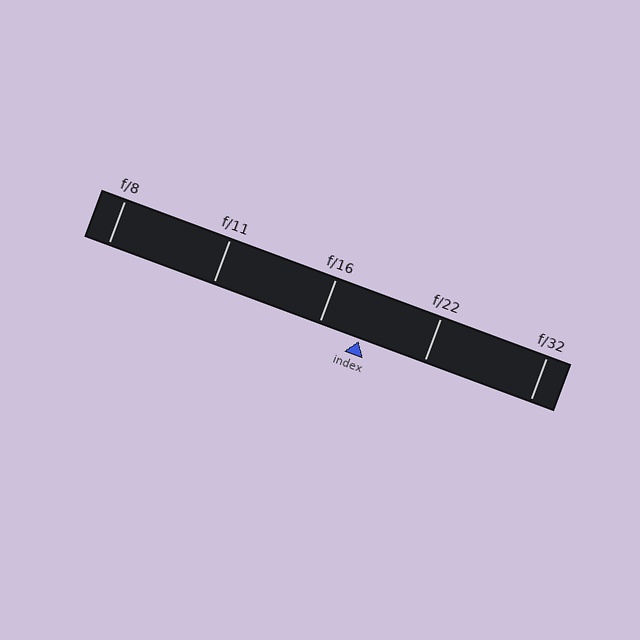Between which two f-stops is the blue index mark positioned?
The index mark is between f/16 and f/22.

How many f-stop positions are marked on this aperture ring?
There are 5 f-stop positions marked.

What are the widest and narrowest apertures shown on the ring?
The widest aperture shown is f/8 and the narrowest is f/32.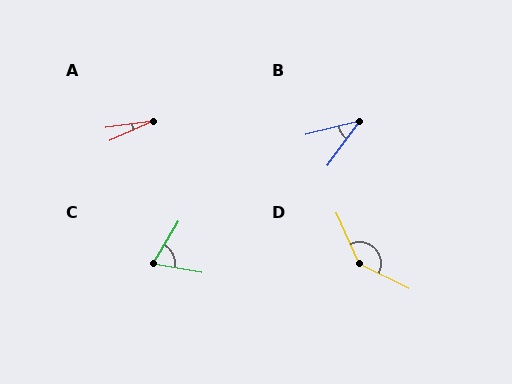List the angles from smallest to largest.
A (17°), B (39°), C (69°), D (141°).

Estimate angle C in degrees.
Approximately 69 degrees.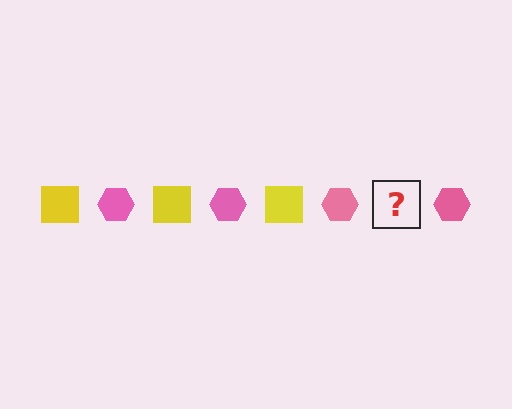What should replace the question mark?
The question mark should be replaced with a yellow square.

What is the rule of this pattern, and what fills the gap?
The rule is that the pattern alternates between yellow square and pink hexagon. The gap should be filled with a yellow square.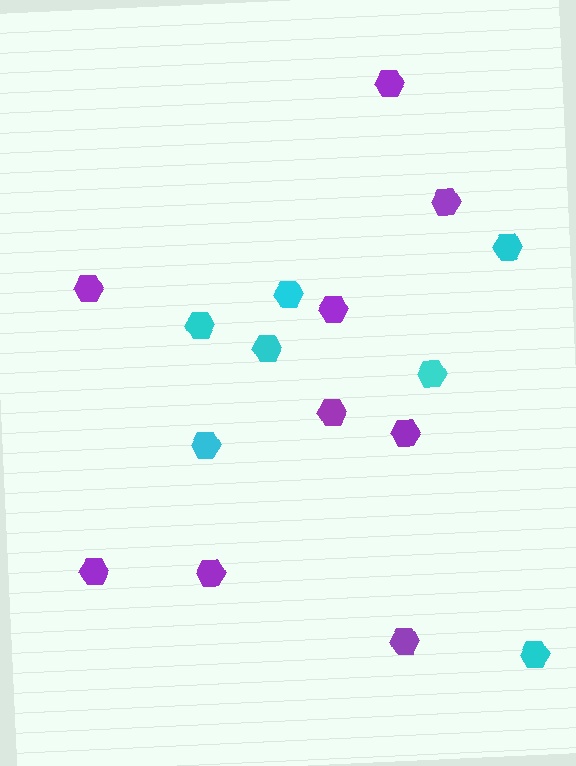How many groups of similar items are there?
There are 2 groups: one group of purple hexagons (9) and one group of cyan hexagons (7).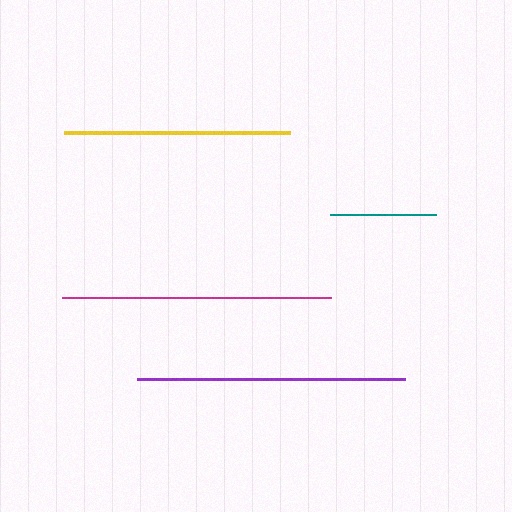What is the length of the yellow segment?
The yellow segment is approximately 226 pixels long.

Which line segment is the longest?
The magenta line is the longest at approximately 269 pixels.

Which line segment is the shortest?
The teal line is the shortest at approximately 105 pixels.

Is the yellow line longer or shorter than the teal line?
The yellow line is longer than the teal line.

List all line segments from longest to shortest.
From longest to shortest: magenta, purple, yellow, teal.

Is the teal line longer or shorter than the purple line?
The purple line is longer than the teal line.